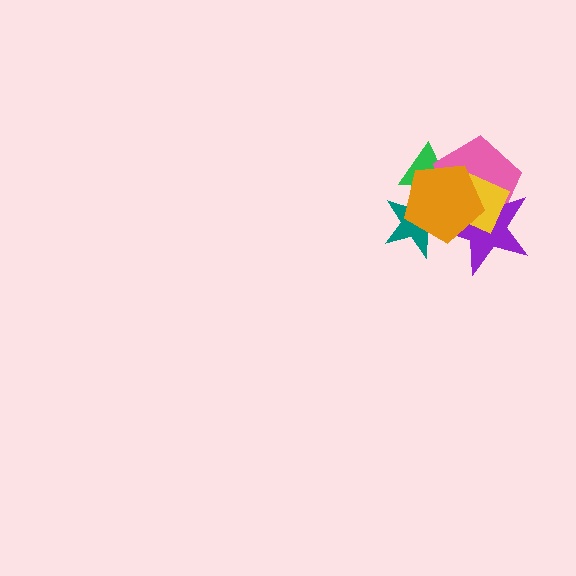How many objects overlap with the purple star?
4 objects overlap with the purple star.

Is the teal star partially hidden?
Yes, it is partially covered by another shape.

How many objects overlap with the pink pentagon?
5 objects overlap with the pink pentagon.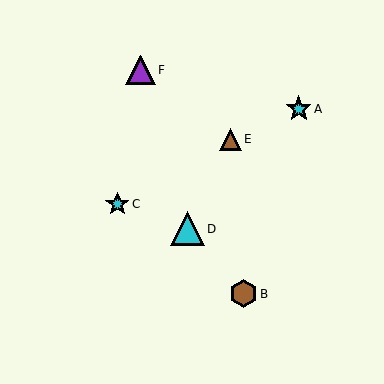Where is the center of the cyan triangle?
The center of the cyan triangle is at (187, 229).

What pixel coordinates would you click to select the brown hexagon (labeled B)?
Click at (243, 294) to select the brown hexagon B.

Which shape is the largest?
The cyan triangle (labeled D) is the largest.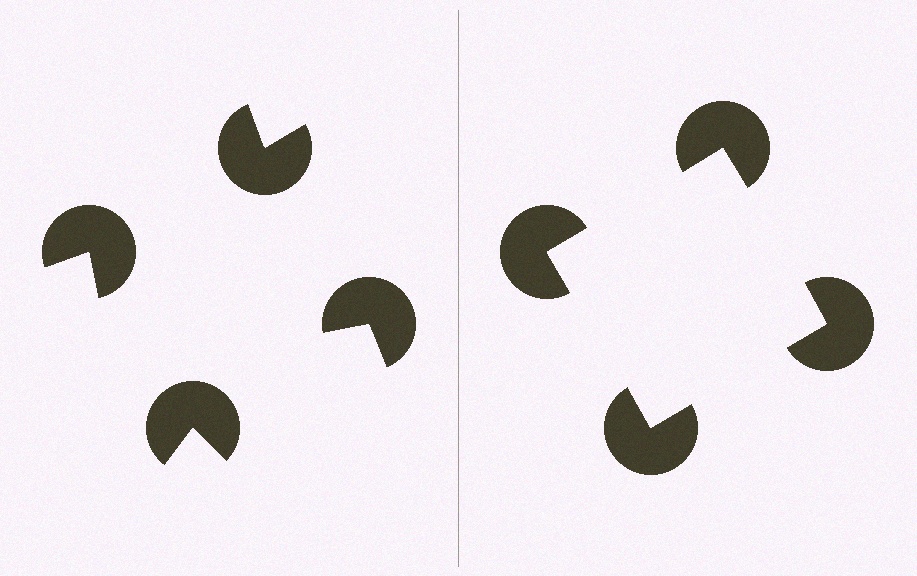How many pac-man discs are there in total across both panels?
8 — 4 on each side.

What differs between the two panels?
The pac-man discs are positioned identically on both sides; only the wedge orientations differ. On the right they align to a square; on the left they are misaligned.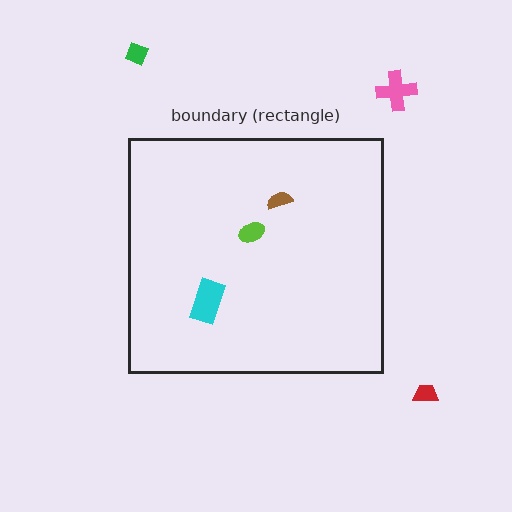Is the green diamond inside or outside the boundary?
Outside.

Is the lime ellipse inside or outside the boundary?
Inside.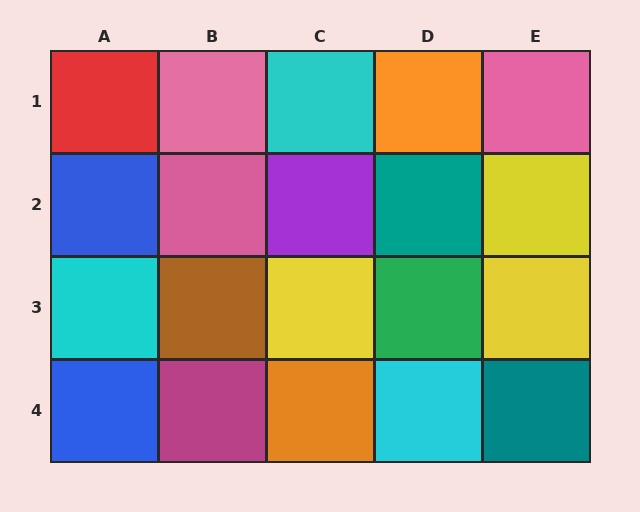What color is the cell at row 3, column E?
Yellow.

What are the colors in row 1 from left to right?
Red, pink, cyan, orange, pink.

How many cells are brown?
1 cell is brown.